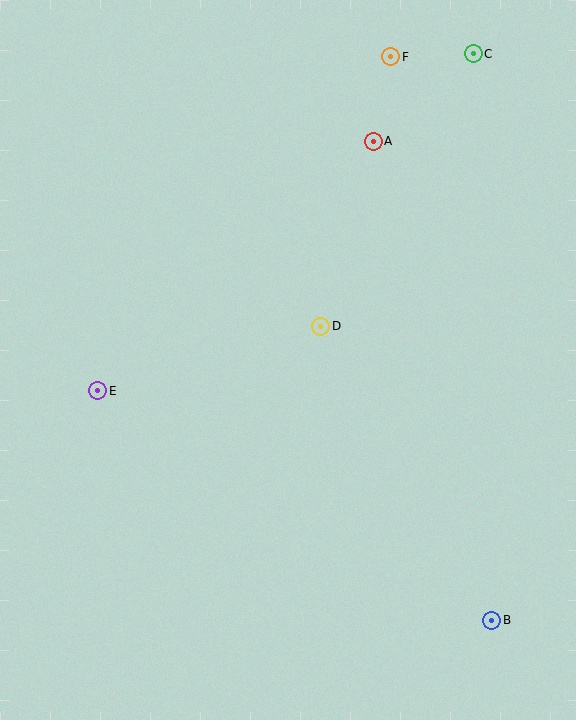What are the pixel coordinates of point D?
Point D is at (321, 326).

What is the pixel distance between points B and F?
The distance between B and F is 572 pixels.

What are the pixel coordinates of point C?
Point C is at (473, 54).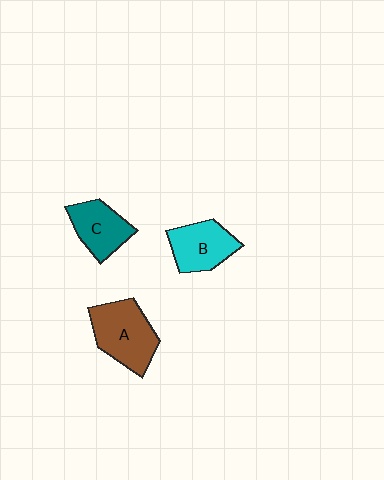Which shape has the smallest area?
Shape C (teal).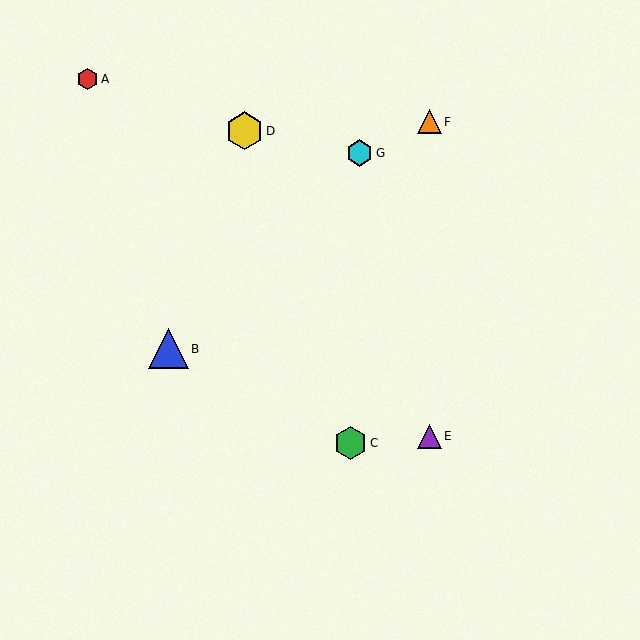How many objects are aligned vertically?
2 objects (E, F) are aligned vertically.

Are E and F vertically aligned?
Yes, both are at x≈429.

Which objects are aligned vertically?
Objects E, F are aligned vertically.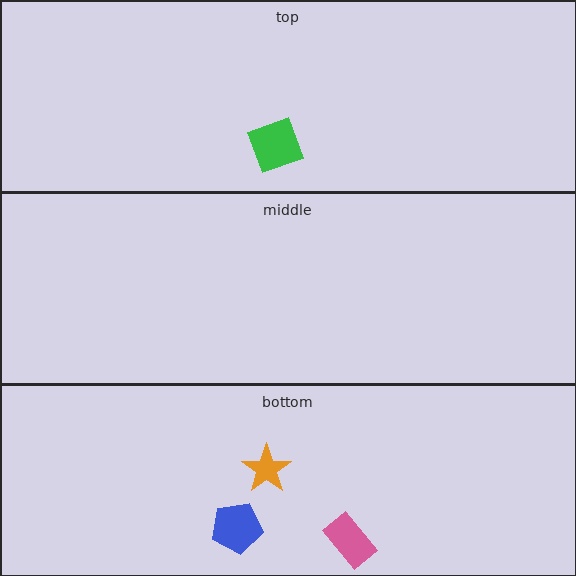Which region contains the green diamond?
The top region.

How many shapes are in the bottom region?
3.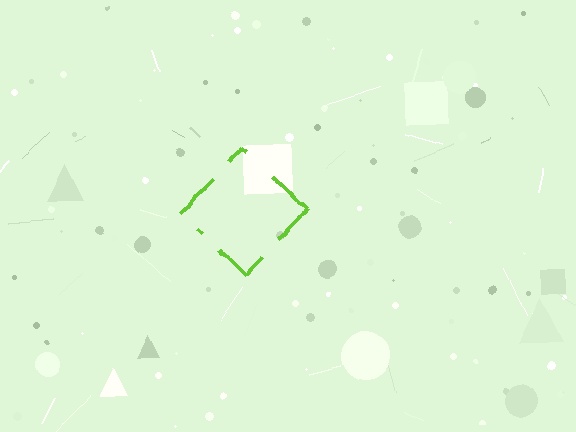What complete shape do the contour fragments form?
The contour fragments form a diamond.